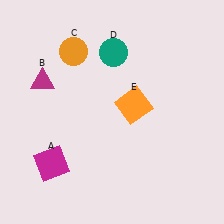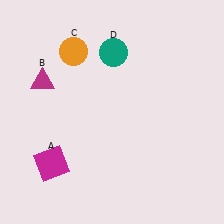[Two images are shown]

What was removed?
The orange square (E) was removed in Image 2.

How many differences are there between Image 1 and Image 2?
There is 1 difference between the two images.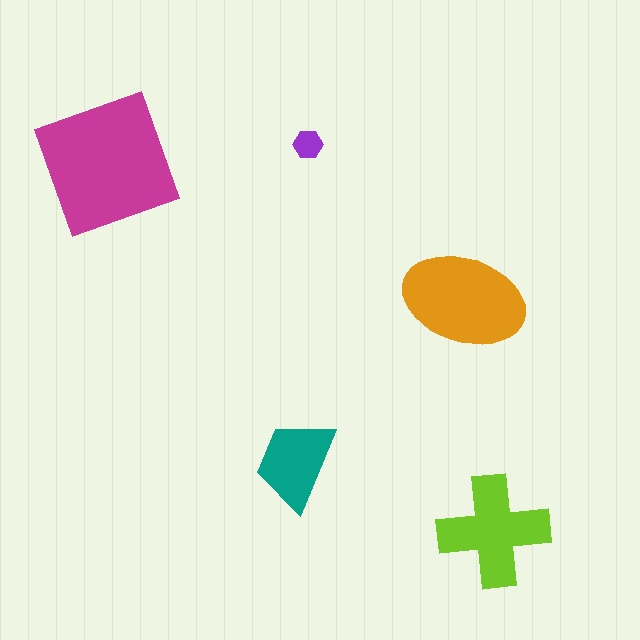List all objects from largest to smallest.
The magenta square, the orange ellipse, the lime cross, the teal trapezoid, the purple hexagon.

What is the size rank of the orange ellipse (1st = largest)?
2nd.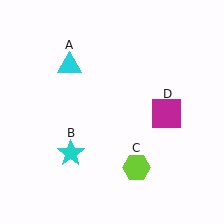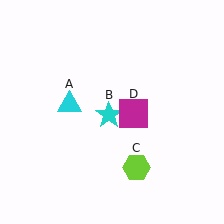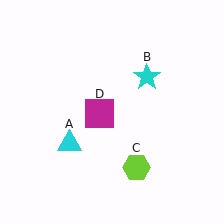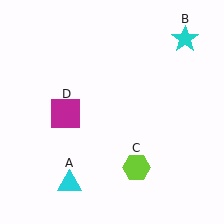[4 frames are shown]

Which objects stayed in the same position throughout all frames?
Lime hexagon (object C) remained stationary.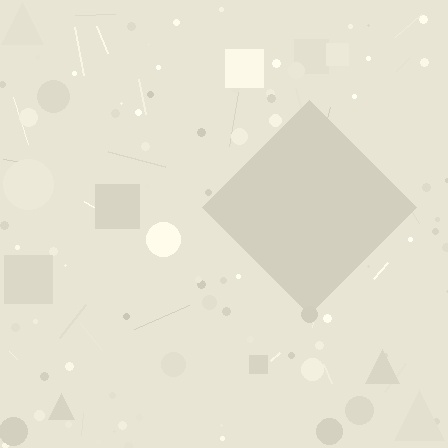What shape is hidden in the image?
A diamond is hidden in the image.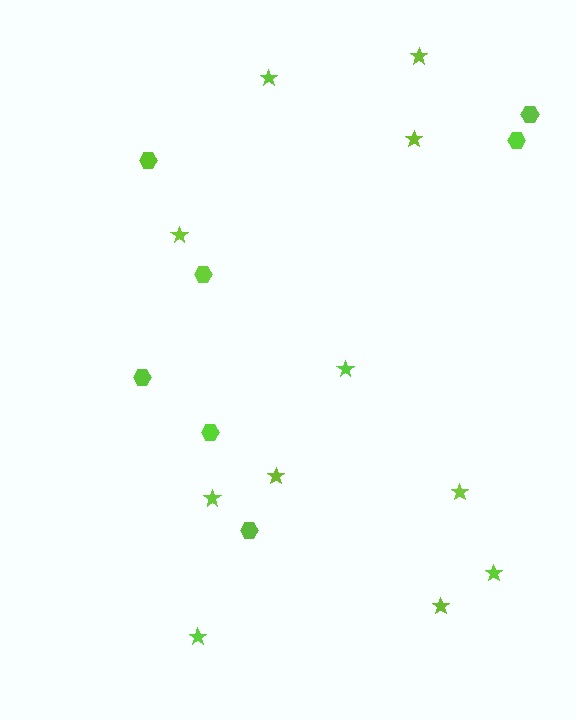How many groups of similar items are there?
There are 2 groups: one group of hexagons (7) and one group of stars (11).